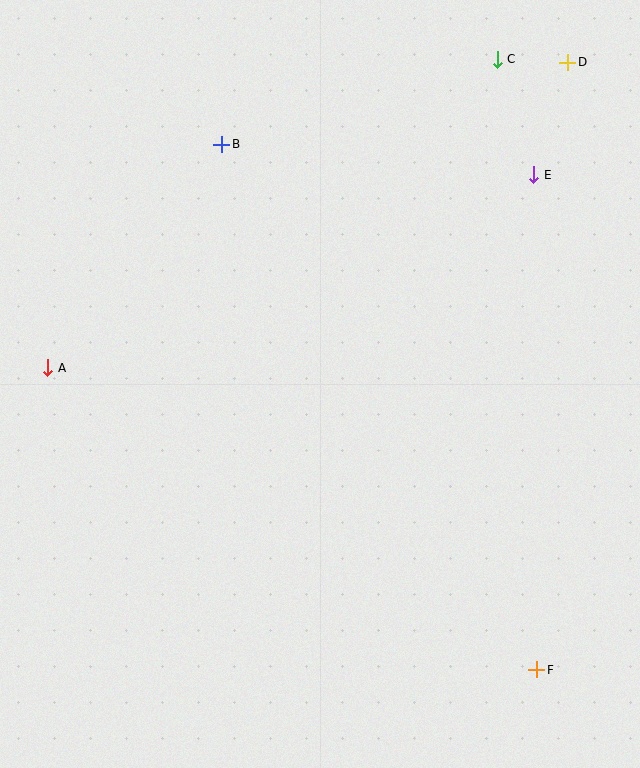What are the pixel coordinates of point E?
Point E is at (534, 175).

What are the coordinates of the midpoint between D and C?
The midpoint between D and C is at (533, 61).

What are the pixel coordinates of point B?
Point B is at (222, 144).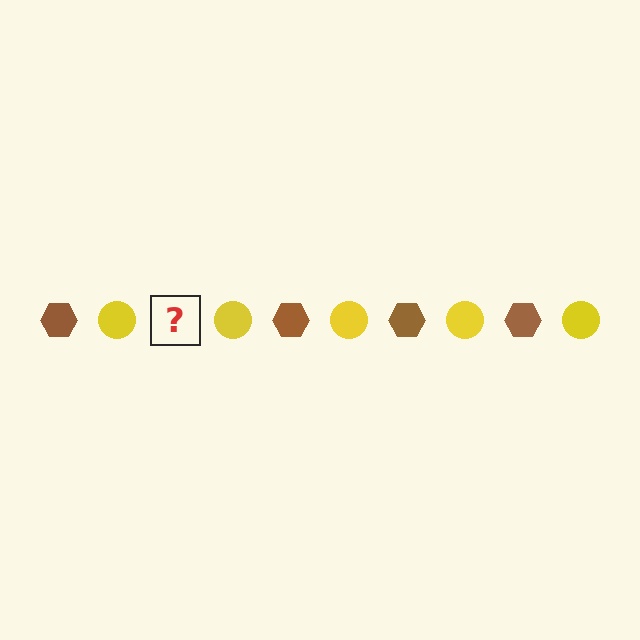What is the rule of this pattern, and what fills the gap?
The rule is that the pattern alternates between brown hexagon and yellow circle. The gap should be filled with a brown hexagon.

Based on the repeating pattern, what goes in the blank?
The blank should be a brown hexagon.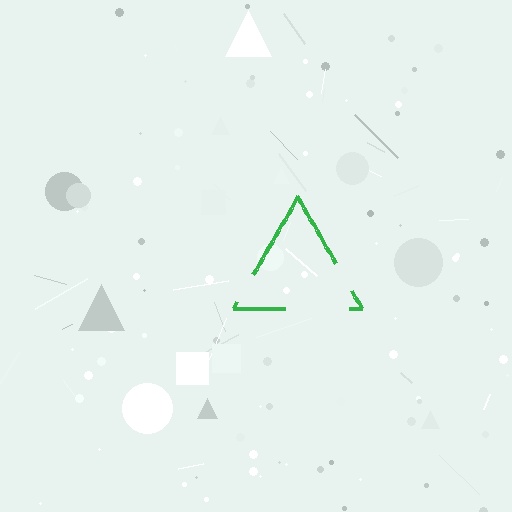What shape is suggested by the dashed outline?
The dashed outline suggests a triangle.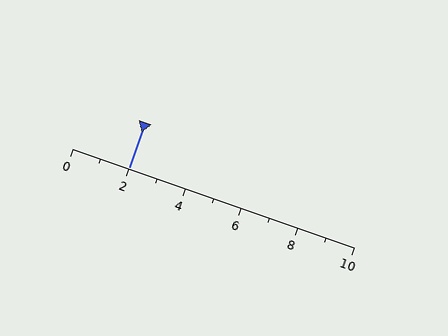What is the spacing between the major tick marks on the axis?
The major ticks are spaced 2 apart.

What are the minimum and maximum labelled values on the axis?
The axis runs from 0 to 10.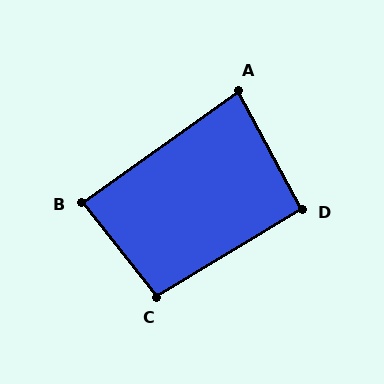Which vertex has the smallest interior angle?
A, at approximately 83 degrees.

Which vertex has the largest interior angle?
C, at approximately 97 degrees.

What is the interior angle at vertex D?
Approximately 93 degrees (approximately right).